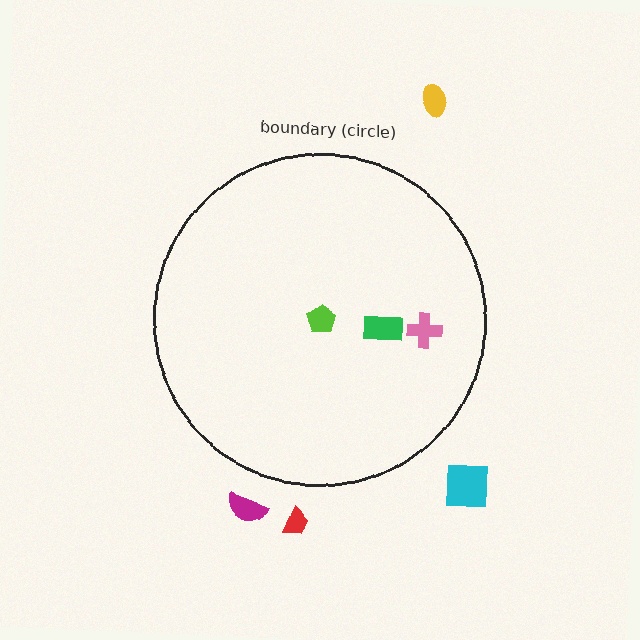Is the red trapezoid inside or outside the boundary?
Outside.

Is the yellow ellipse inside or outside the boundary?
Outside.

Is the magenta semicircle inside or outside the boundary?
Outside.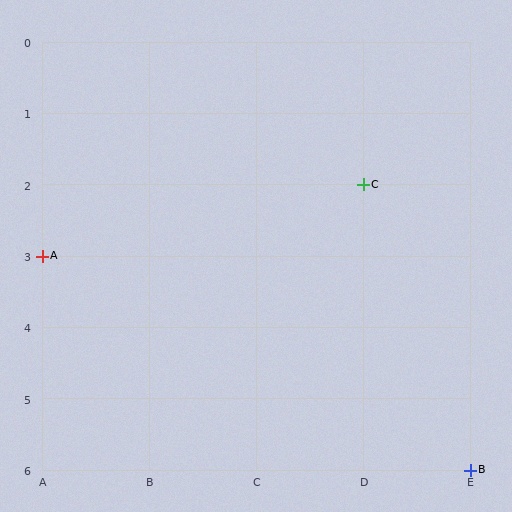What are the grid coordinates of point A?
Point A is at grid coordinates (A, 3).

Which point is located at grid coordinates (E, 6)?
Point B is at (E, 6).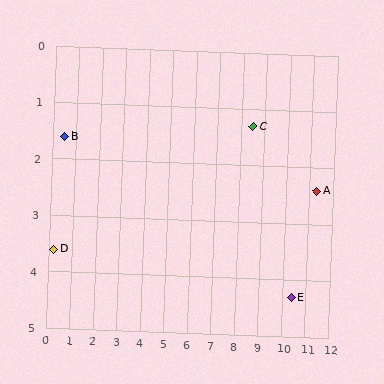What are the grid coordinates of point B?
Point B is at approximately (0.5, 1.6).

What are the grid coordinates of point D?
Point D is at approximately (0.2, 3.6).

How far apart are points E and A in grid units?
Points E and A are about 2.1 grid units apart.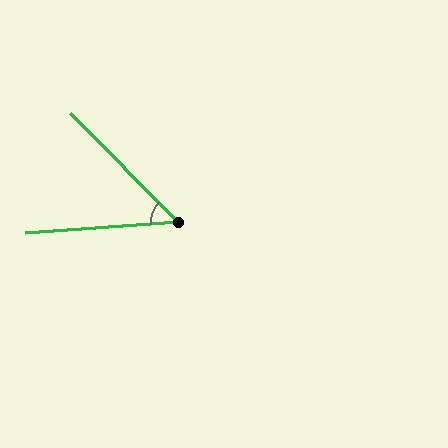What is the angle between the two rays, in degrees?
Approximately 49 degrees.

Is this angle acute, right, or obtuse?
It is acute.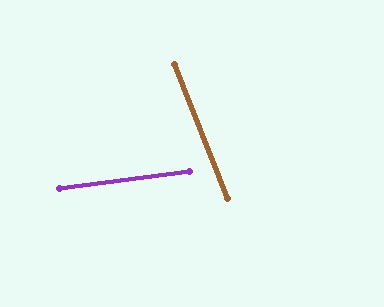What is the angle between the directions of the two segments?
Approximately 76 degrees.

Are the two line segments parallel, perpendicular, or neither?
Neither parallel nor perpendicular — they differ by about 76°.